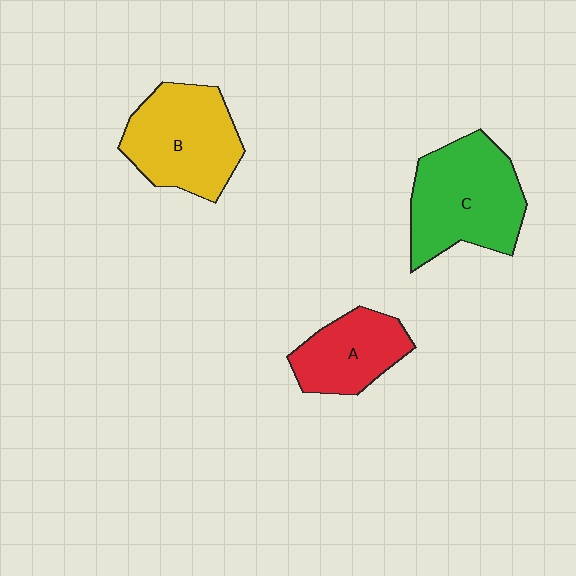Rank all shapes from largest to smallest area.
From largest to smallest: C (green), B (yellow), A (red).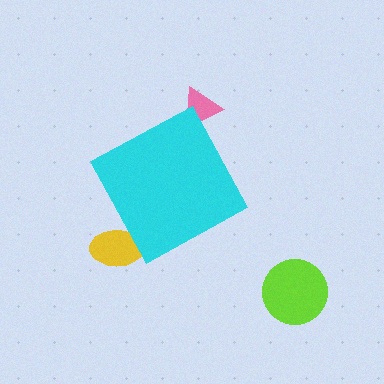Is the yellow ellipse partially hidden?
Yes, the yellow ellipse is partially hidden behind the cyan diamond.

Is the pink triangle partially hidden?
Yes, the pink triangle is partially hidden behind the cyan diamond.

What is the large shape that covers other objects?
A cyan diamond.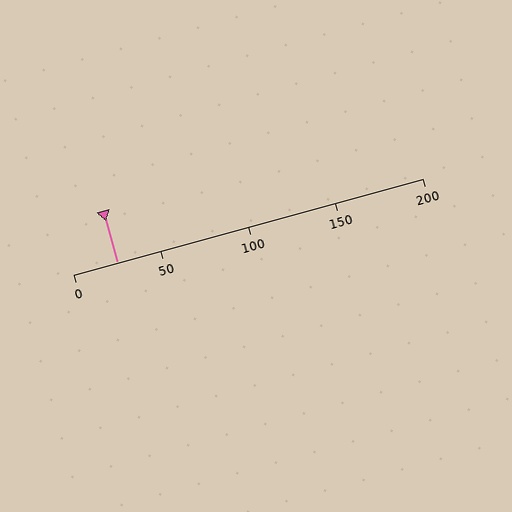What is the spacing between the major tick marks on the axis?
The major ticks are spaced 50 apart.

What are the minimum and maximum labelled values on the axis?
The axis runs from 0 to 200.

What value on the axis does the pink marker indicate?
The marker indicates approximately 25.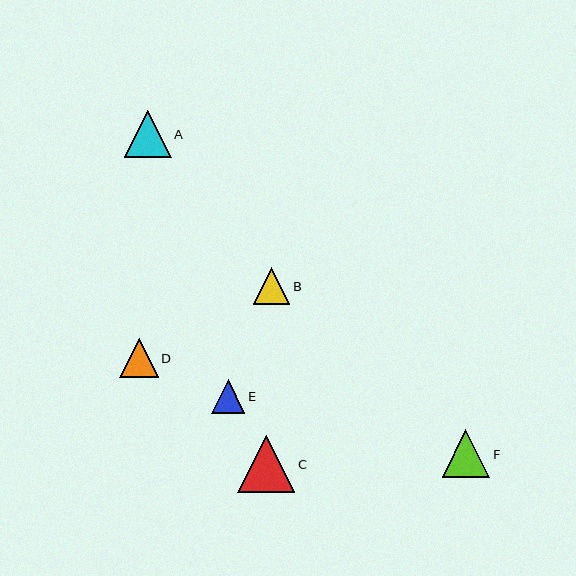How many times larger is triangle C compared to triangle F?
Triangle C is approximately 1.2 times the size of triangle F.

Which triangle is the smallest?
Triangle E is the smallest with a size of approximately 34 pixels.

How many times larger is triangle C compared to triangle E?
Triangle C is approximately 1.7 times the size of triangle E.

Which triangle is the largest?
Triangle C is the largest with a size of approximately 58 pixels.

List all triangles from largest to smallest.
From largest to smallest: C, F, A, D, B, E.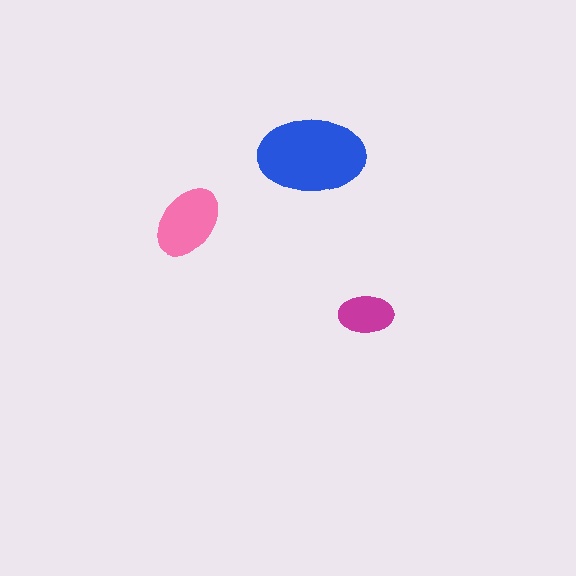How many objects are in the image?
There are 3 objects in the image.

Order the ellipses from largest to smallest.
the blue one, the pink one, the magenta one.